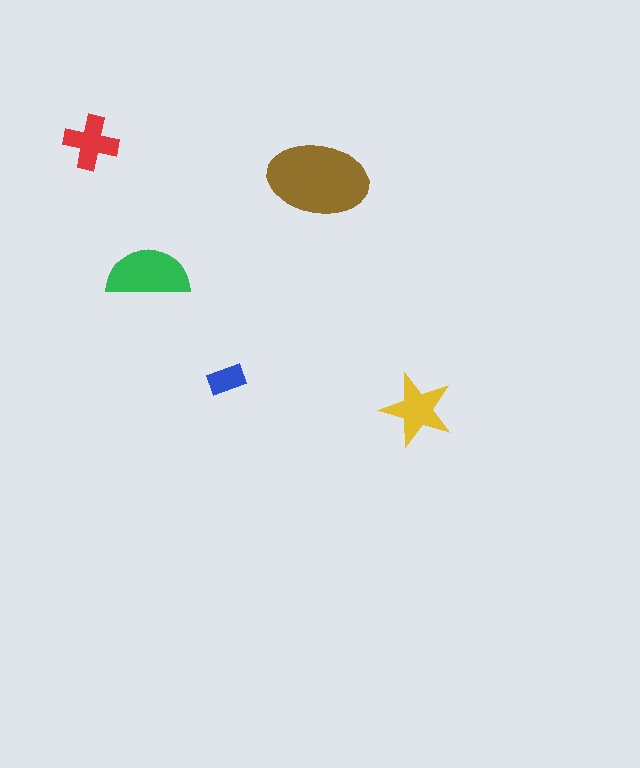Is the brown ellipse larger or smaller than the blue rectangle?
Larger.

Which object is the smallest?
The blue rectangle.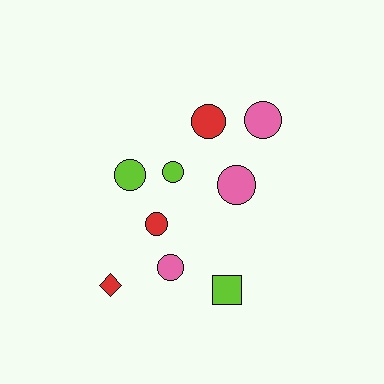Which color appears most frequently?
Lime, with 3 objects.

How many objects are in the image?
There are 9 objects.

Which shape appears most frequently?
Circle, with 7 objects.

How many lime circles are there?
There are 2 lime circles.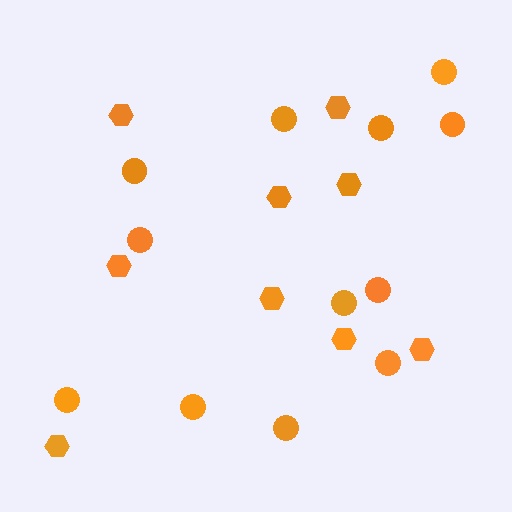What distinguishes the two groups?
There are 2 groups: one group of hexagons (9) and one group of circles (12).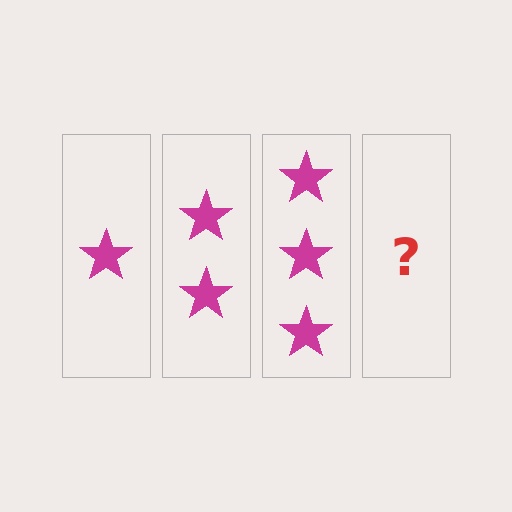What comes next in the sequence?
The next element should be 4 stars.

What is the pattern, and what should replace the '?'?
The pattern is that each step adds one more star. The '?' should be 4 stars.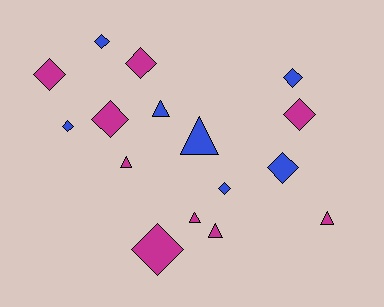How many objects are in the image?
There are 16 objects.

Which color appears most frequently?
Magenta, with 9 objects.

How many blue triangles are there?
There are 2 blue triangles.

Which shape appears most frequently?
Diamond, with 10 objects.